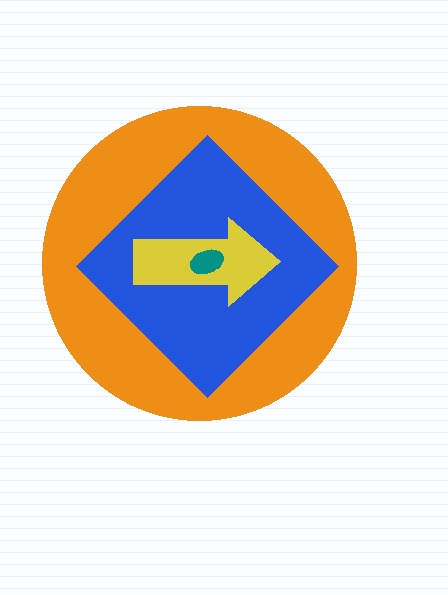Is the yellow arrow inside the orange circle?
Yes.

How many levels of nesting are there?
4.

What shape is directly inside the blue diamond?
The yellow arrow.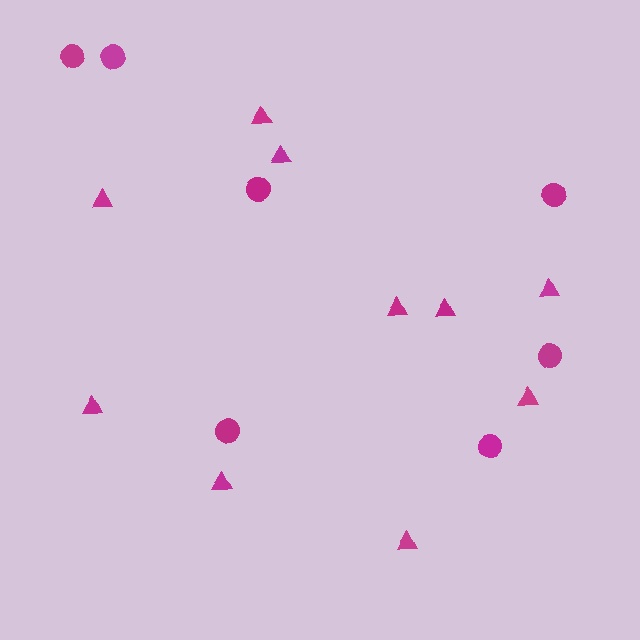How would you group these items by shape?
There are 2 groups: one group of circles (7) and one group of triangles (10).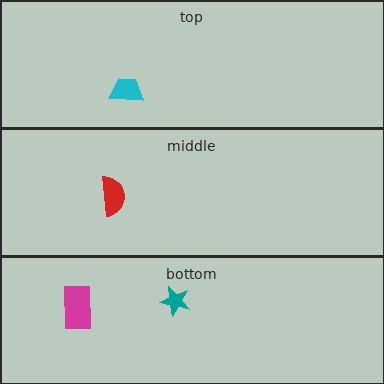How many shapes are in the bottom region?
2.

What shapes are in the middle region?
The red semicircle.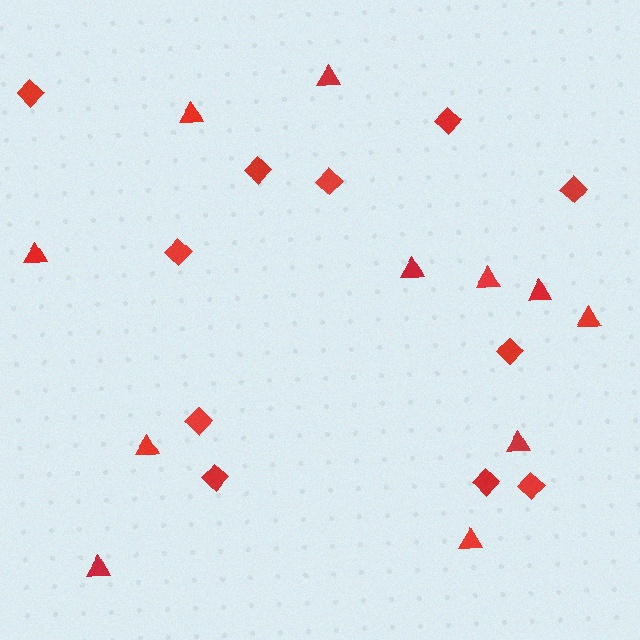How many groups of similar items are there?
There are 2 groups: one group of triangles (11) and one group of diamonds (11).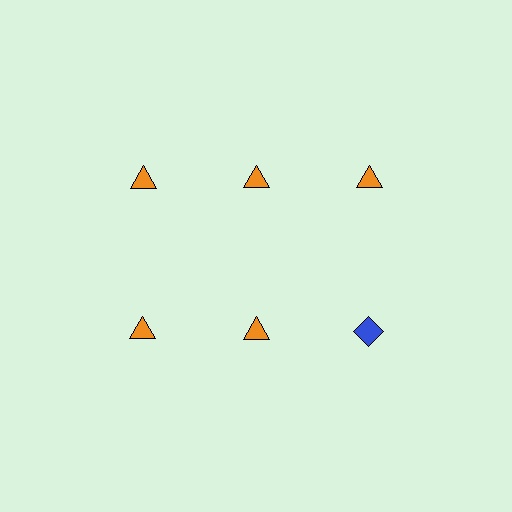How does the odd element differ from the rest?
It differs in both color (blue instead of orange) and shape (diamond instead of triangle).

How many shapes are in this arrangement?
There are 6 shapes arranged in a grid pattern.